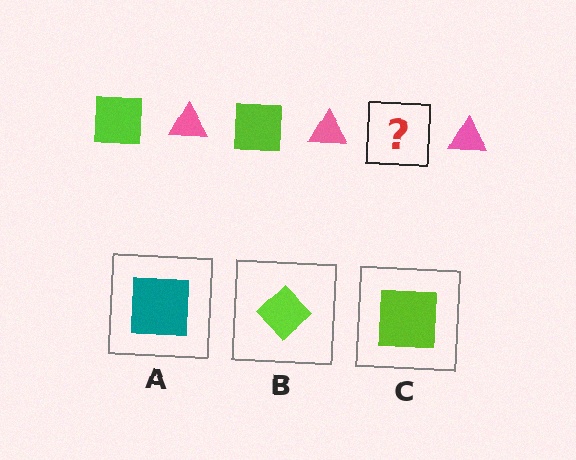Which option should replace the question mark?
Option C.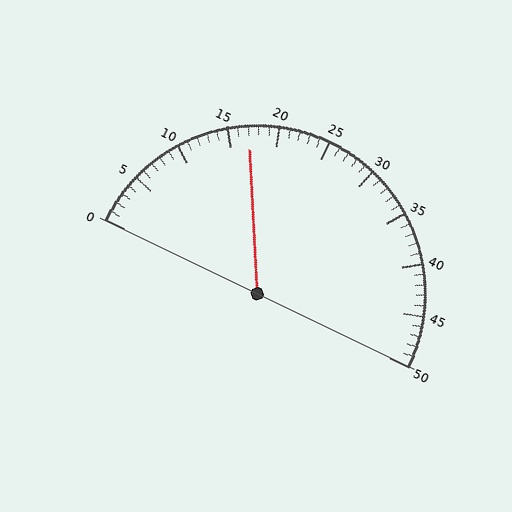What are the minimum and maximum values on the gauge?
The gauge ranges from 0 to 50.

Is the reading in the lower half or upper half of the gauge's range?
The reading is in the lower half of the range (0 to 50).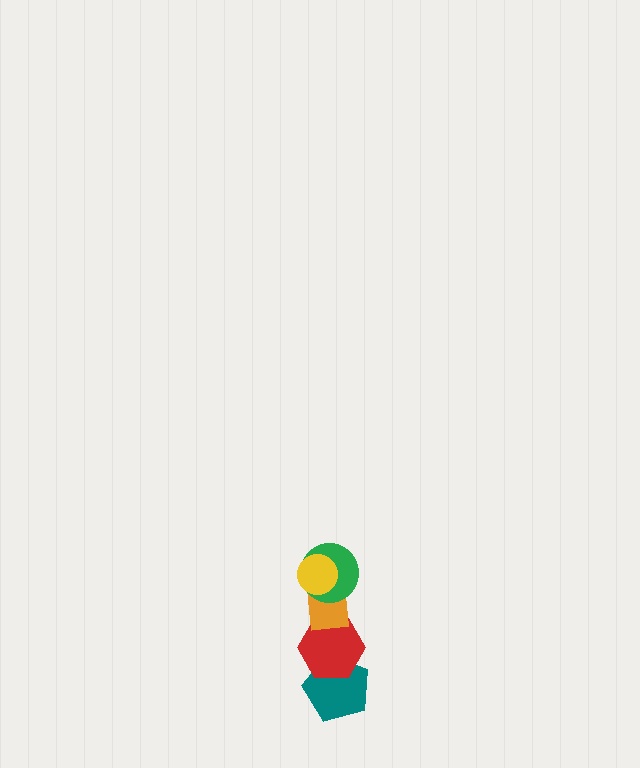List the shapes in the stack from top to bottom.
From top to bottom: the yellow circle, the green circle, the orange rectangle, the red hexagon, the teal pentagon.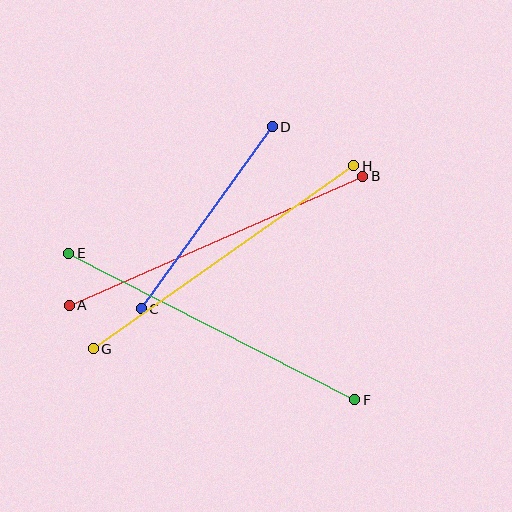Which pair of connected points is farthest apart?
Points E and F are farthest apart.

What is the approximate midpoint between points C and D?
The midpoint is at approximately (207, 218) pixels.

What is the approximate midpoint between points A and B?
The midpoint is at approximately (216, 241) pixels.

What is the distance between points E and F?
The distance is approximately 322 pixels.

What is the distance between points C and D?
The distance is approximately 224 pixels.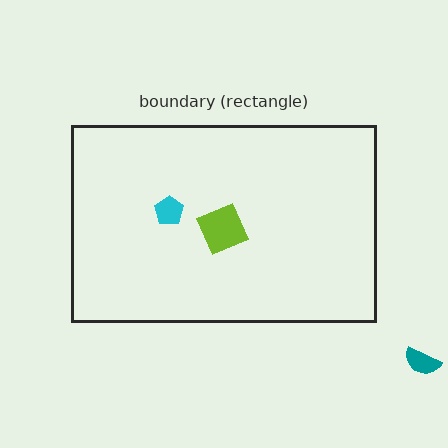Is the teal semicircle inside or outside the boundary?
Outside.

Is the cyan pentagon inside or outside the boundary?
Inside.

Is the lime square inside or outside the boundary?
Inside.